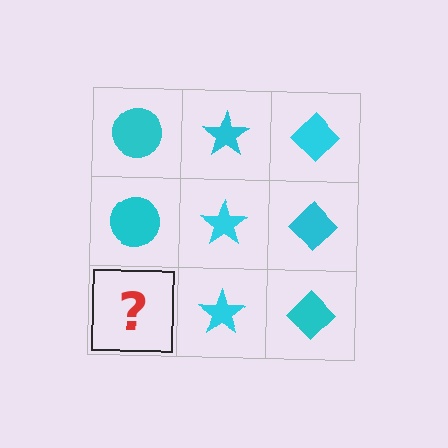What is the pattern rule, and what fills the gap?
The rule is that each column has a consistent shape. The gap should be filled with a cyan circle.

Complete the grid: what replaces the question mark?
The question mark should be replaced with a cyan circle.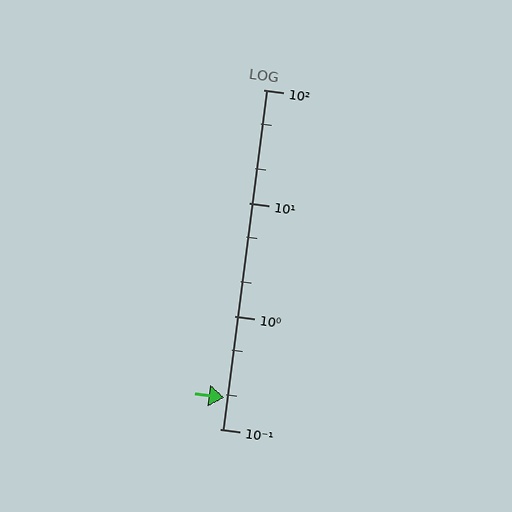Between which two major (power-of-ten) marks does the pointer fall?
The pointer is between 0.1 and 1.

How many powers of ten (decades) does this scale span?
The scale spans 3 decades, from 0.1 to 100.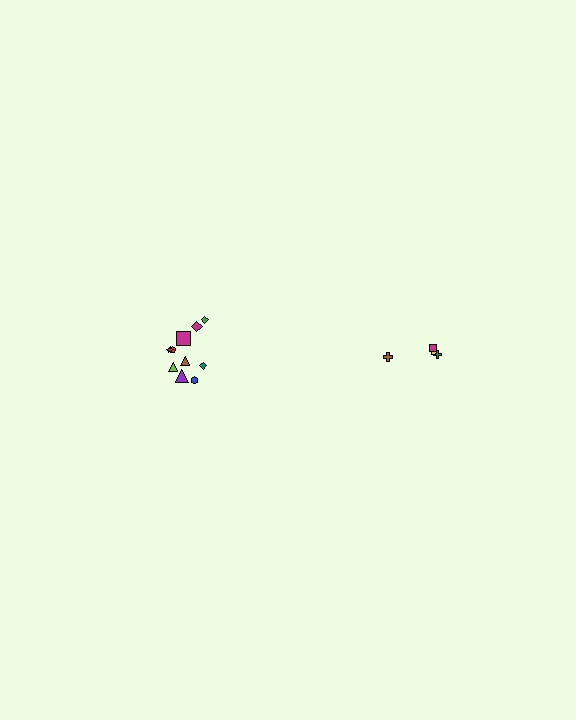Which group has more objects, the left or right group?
The left group.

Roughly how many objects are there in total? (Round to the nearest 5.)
Roughly 15 objects in total.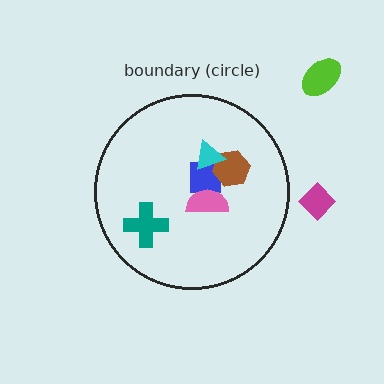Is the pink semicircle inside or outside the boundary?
Inside.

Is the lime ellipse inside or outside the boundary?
Outside.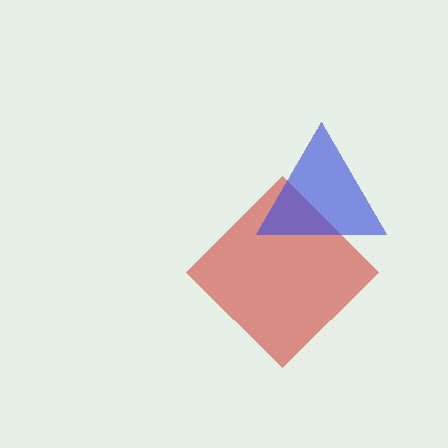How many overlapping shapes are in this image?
There are 2 overlapping shapes in the image.